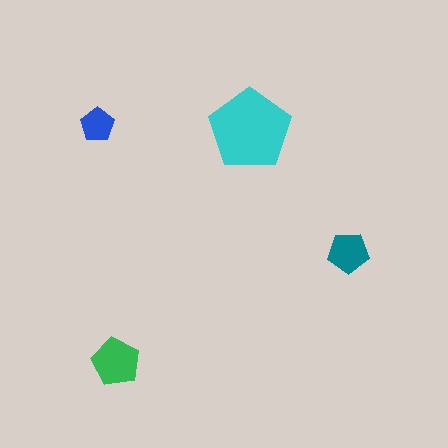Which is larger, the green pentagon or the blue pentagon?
The green one.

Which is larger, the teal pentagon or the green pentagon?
The green one.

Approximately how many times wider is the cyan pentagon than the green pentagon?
About 1.5 times wider.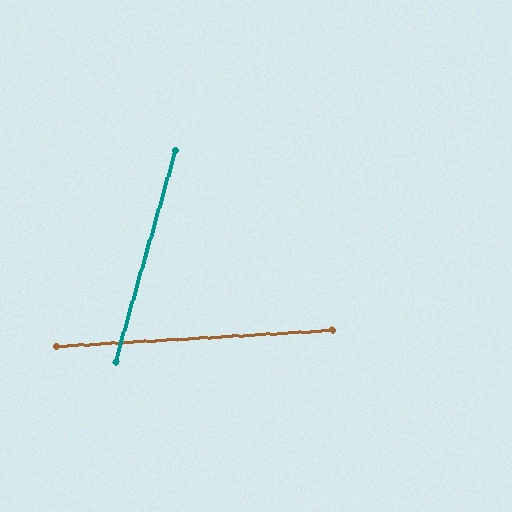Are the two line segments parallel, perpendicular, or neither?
Neither parallel nor perpendicular — they differ by about 71°.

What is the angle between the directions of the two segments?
Approximately 71 degrees.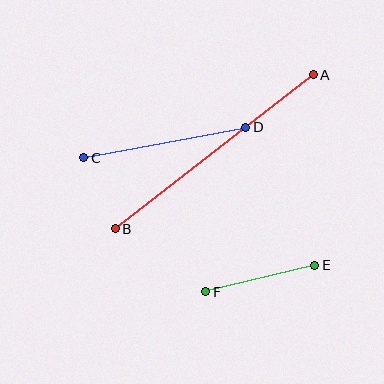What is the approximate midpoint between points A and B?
The midpoint is at approximately (214, 152) pixels.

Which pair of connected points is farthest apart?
Points A and B are farthest apart.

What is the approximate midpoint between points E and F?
The midpoint is at approximately (260, 278) pixels.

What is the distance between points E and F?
The distance is approximately 112 pixels.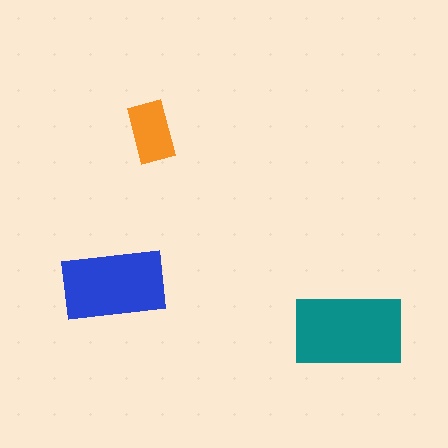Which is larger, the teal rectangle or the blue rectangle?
The teal one.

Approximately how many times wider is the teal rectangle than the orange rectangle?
About 2 times wider.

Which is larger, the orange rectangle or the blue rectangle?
The blue one.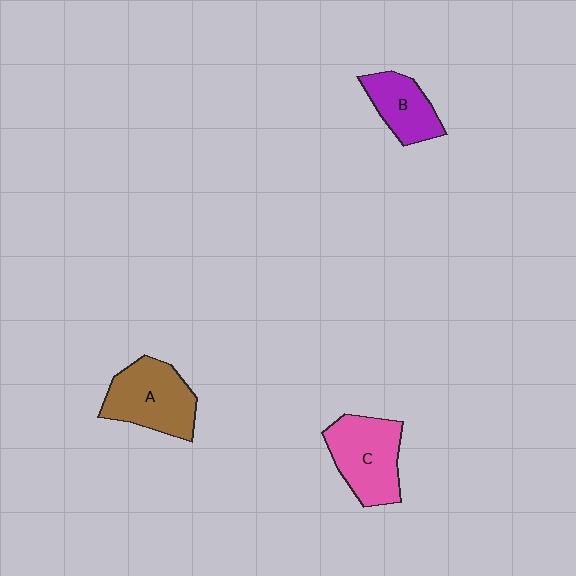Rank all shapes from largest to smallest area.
From largest to smallest: C (pink), A (brown), B (purple).